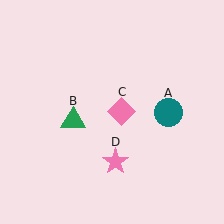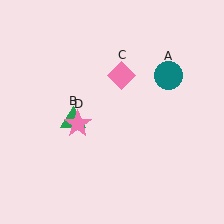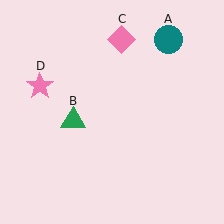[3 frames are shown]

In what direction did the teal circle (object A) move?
The teal circle (object A) moved up.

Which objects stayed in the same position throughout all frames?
Green triangle (object B) remained stationary.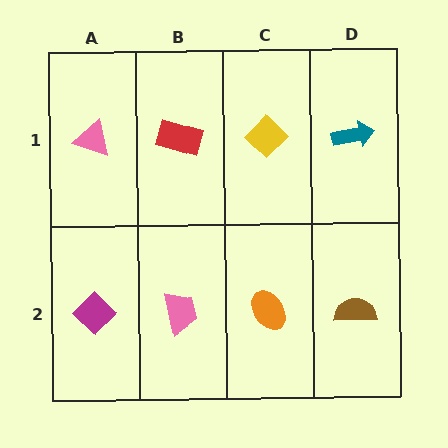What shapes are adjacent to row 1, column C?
An orange ellipse (row 2, column C), a red rectangle (row 1, column B), a teal arrow (row 1, column D).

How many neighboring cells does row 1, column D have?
2.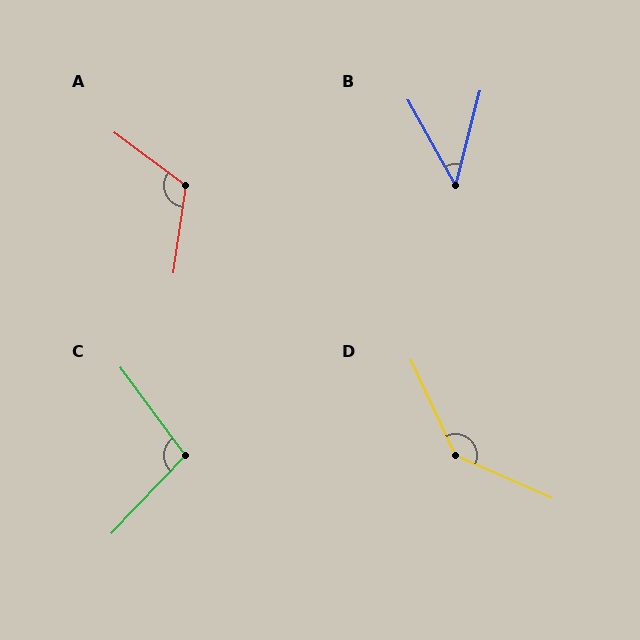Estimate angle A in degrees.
Approximately 118 degrees.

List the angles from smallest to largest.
B (43°), C (100°), A (118°), D (139°).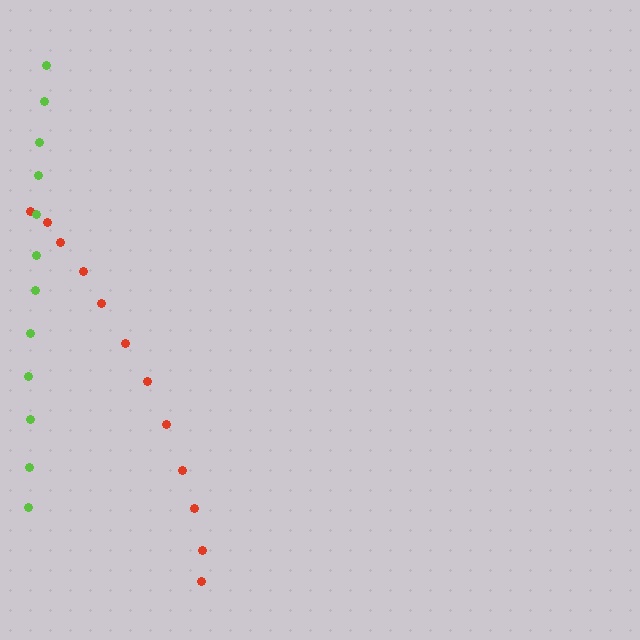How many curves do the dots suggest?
There are 2 distinct paths.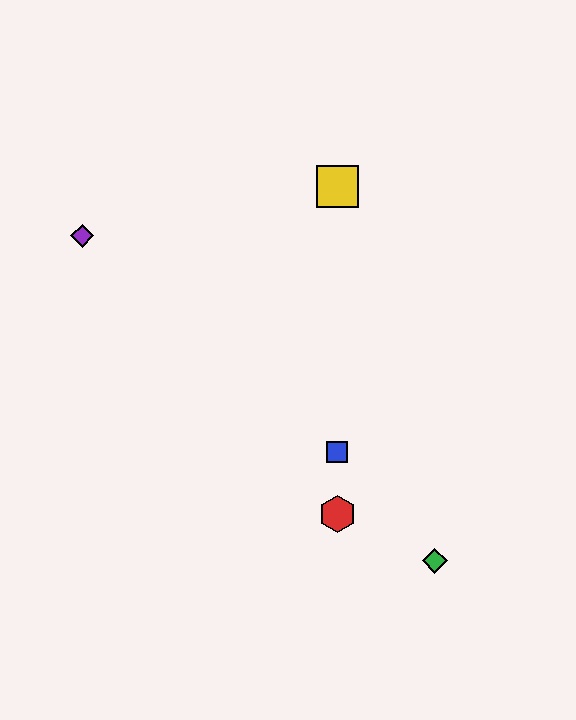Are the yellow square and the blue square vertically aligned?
Yes, both are at x≈337.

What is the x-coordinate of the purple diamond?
The purple diamond is at x≈82.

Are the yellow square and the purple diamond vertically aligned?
No, the yellow square is at x≈337 and the purple diamond is at x≈82.